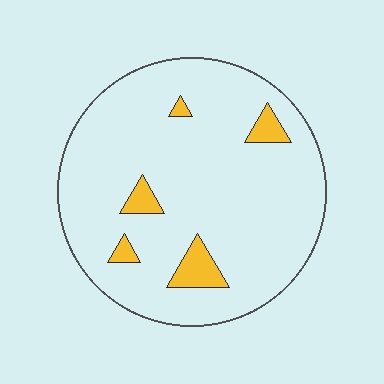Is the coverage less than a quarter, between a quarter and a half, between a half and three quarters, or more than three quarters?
Less than a quarter.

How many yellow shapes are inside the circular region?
5.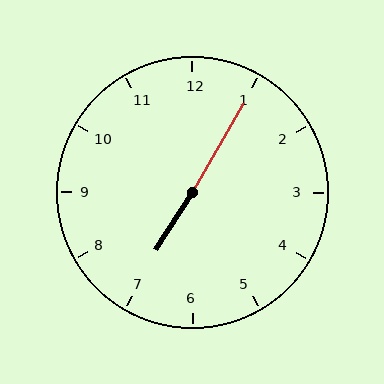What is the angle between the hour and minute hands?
Approximately 178 degrees.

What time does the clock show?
7:05.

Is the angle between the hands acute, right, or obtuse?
It is obtuse.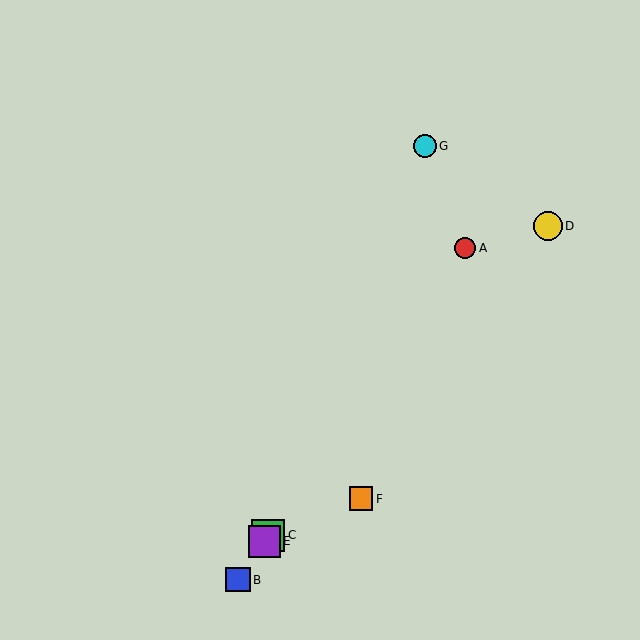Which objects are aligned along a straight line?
Objects A, B, C, E are aligned along a straight line.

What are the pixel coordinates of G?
Object G is at (425, 146).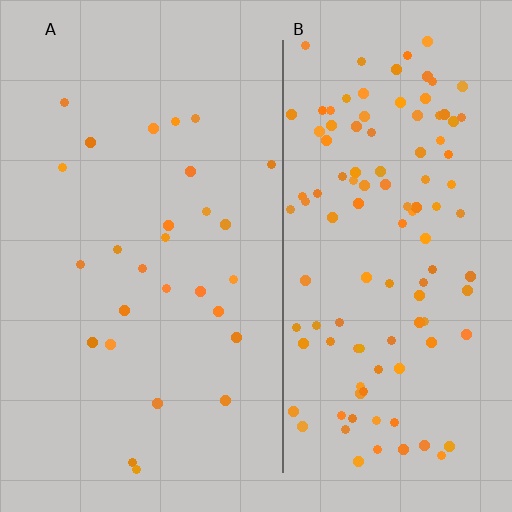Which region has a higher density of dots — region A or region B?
B (the right).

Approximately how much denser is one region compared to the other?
Approximately 4.3× — region B over region A.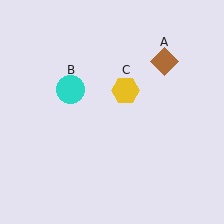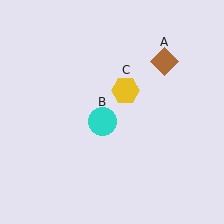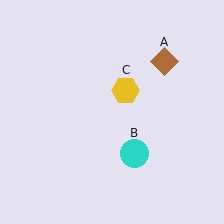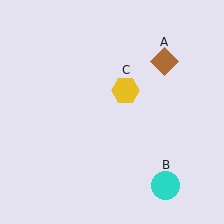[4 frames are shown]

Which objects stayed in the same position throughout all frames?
Brown diamond (object A) and yellow hexagon (object C) remained stationary.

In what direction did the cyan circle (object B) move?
The cyan circle (object B) moved down and to the right.